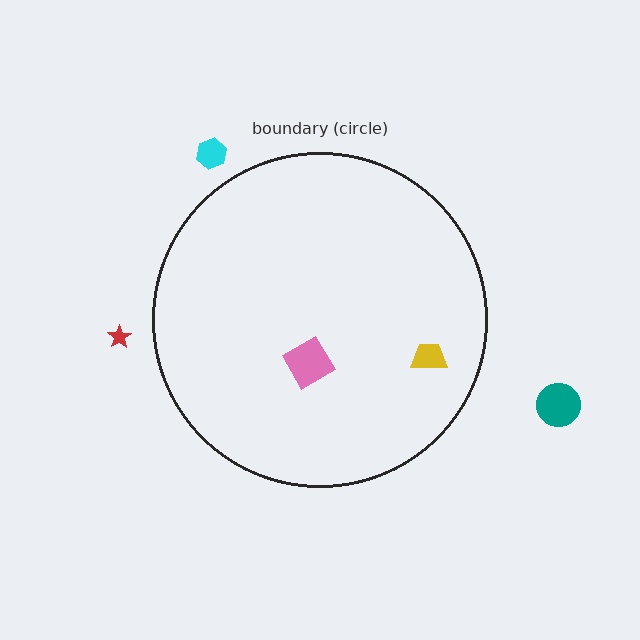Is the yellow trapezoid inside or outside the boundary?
Inside.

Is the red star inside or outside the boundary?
Outside.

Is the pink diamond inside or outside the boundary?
Inside.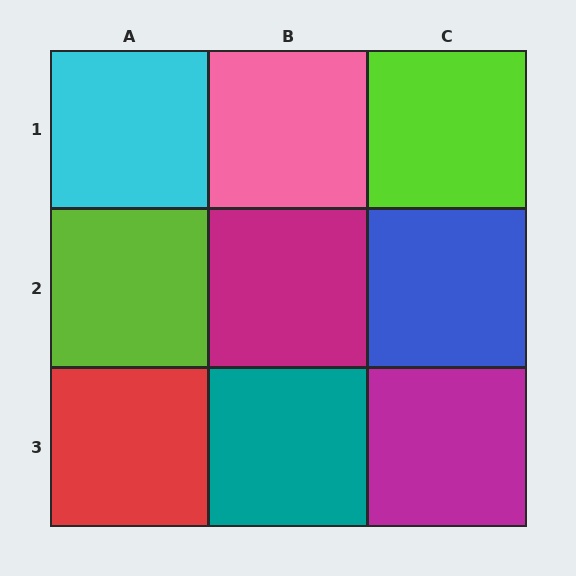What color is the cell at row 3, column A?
Red.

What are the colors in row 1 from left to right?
Cyan, pink, lime.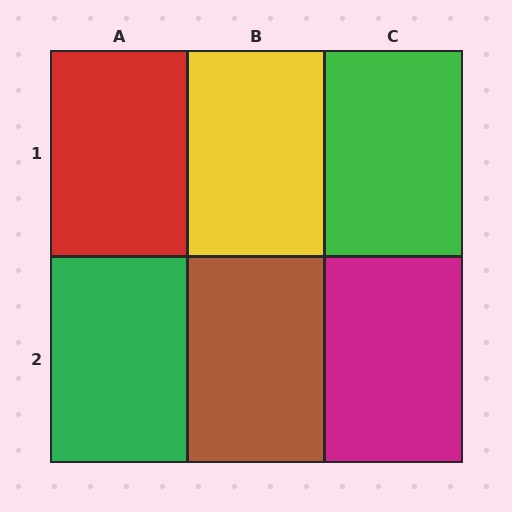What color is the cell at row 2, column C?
Magenta.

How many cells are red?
1 cell is red.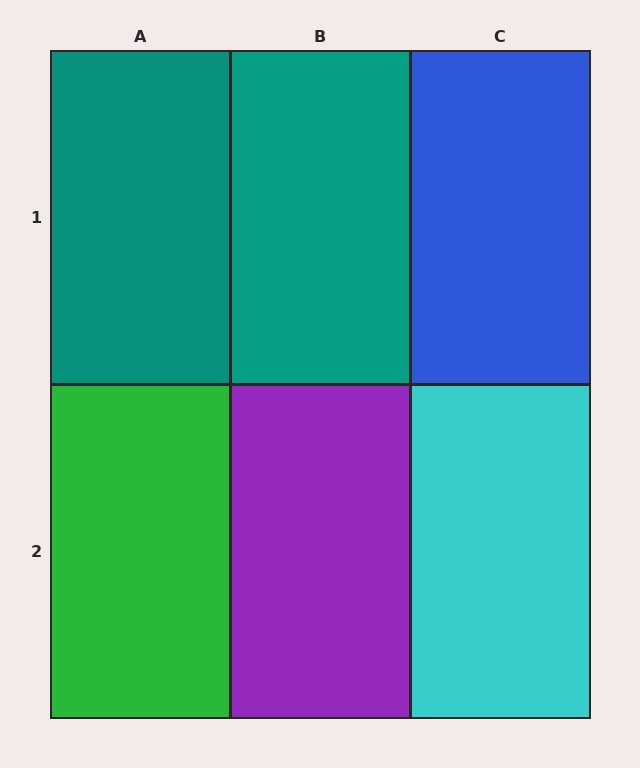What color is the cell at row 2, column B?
Purple.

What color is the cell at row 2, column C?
Cyan.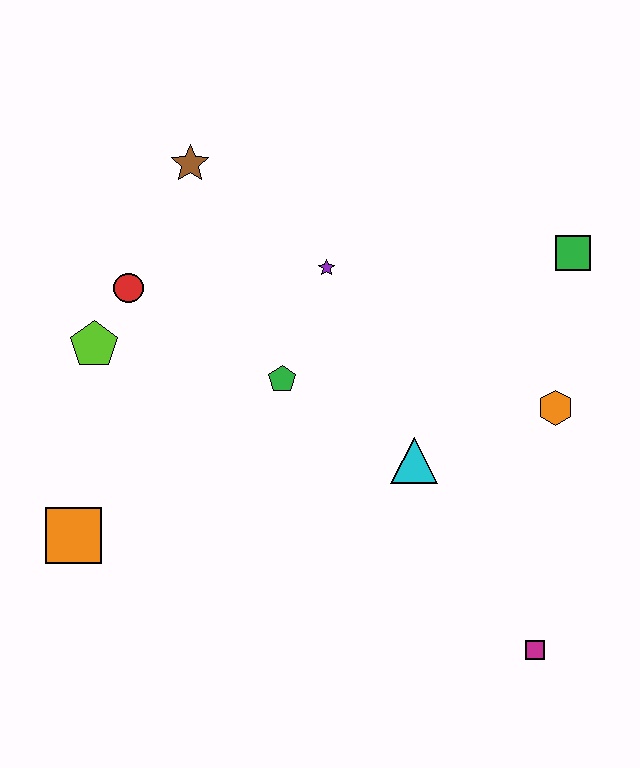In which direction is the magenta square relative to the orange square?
The magenta square is to the right of the orange square.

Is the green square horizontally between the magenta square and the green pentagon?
No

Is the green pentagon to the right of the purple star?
No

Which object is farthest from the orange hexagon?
The orange square is farthest from the orange hexagon.